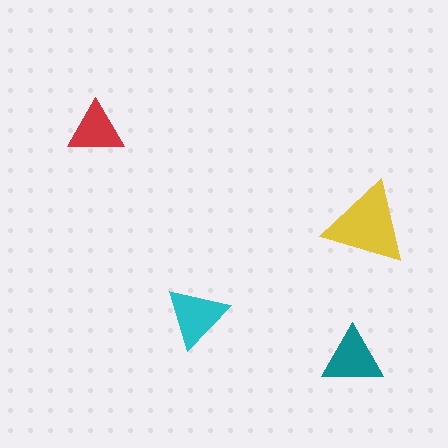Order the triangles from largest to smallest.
the yellow one, the cyan one, the teal one, the red one.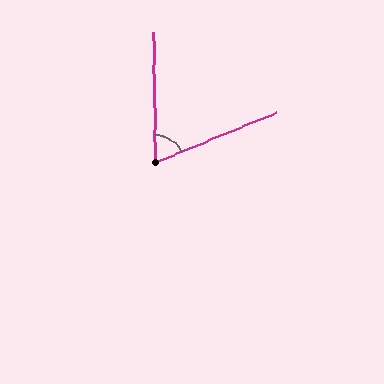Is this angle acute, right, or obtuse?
It is acute.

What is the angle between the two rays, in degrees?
Approximately 69 degrees.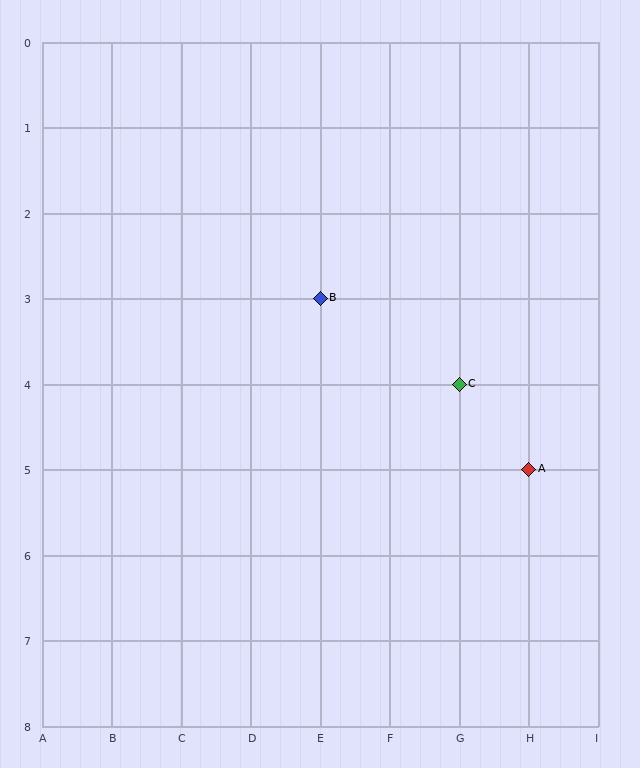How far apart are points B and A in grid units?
Points B and A are 3 columns and 2 rows apart (about 3.6 grid units diagonally).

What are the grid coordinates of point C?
Point C is at grid coordinates (G, 4).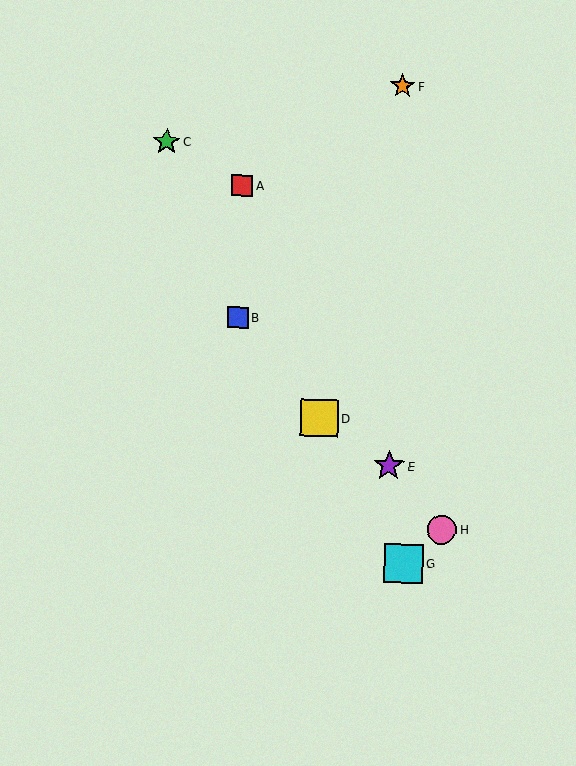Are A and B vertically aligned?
Yes, both are at x≈242.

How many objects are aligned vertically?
2 objects (A, B) are aligned vertically.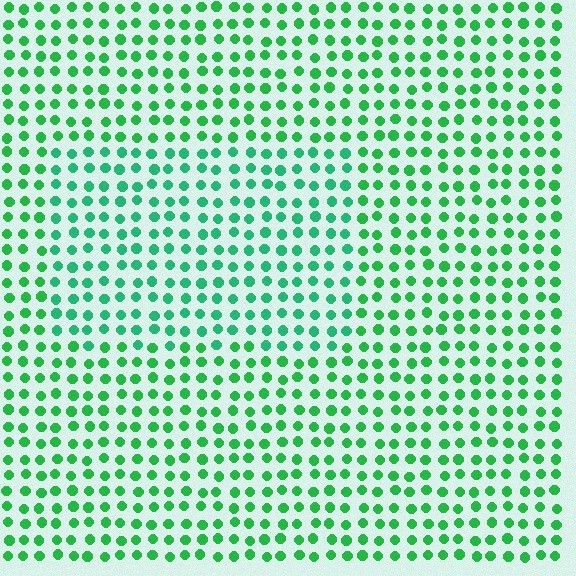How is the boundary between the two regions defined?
The boundary is defined purely by a slight shift in hue (about 20 degrees). Spacing, size, and orientation are identical on both sides.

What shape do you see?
I see a rectangle.